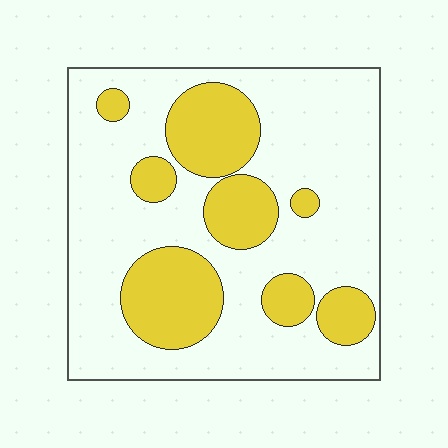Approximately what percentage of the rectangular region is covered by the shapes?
Approximately 30%.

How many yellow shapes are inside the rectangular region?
8.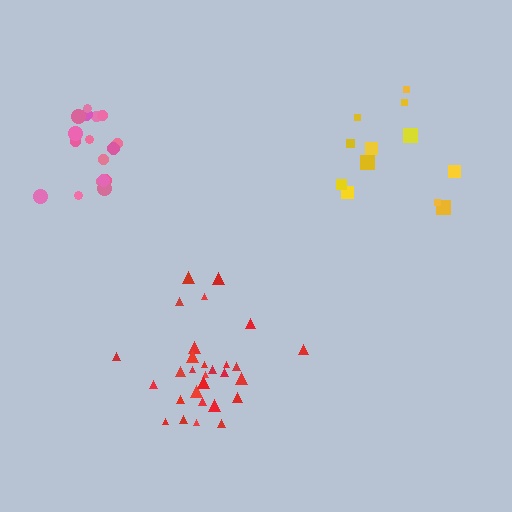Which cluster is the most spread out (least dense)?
Yellow.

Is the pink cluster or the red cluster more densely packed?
Pink.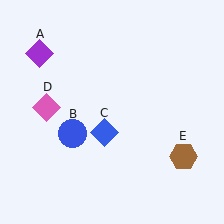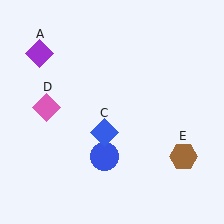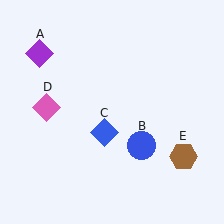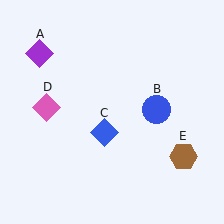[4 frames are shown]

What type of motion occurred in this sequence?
The blue circle (object B) rotated counterclockwise around the center of the scene.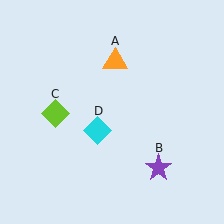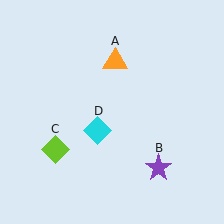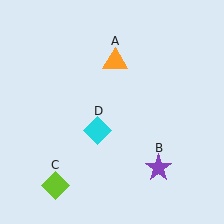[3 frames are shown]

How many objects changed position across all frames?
1 object changed position: lime diamond (object C).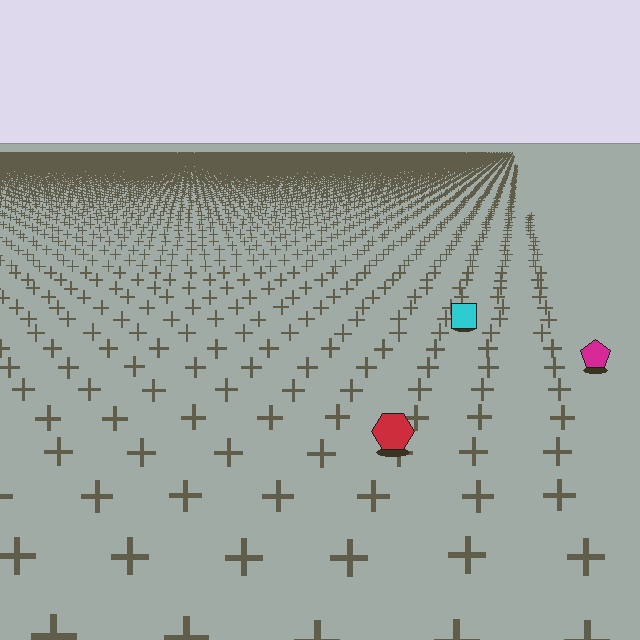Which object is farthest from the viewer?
The cyan square is farthest from the viewer. It appears smaller and the ground texture around it is denser.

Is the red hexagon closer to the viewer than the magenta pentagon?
Yes. The red hexagon is closer — you can tell from the texture gradient: the ground texture is coarser near it.